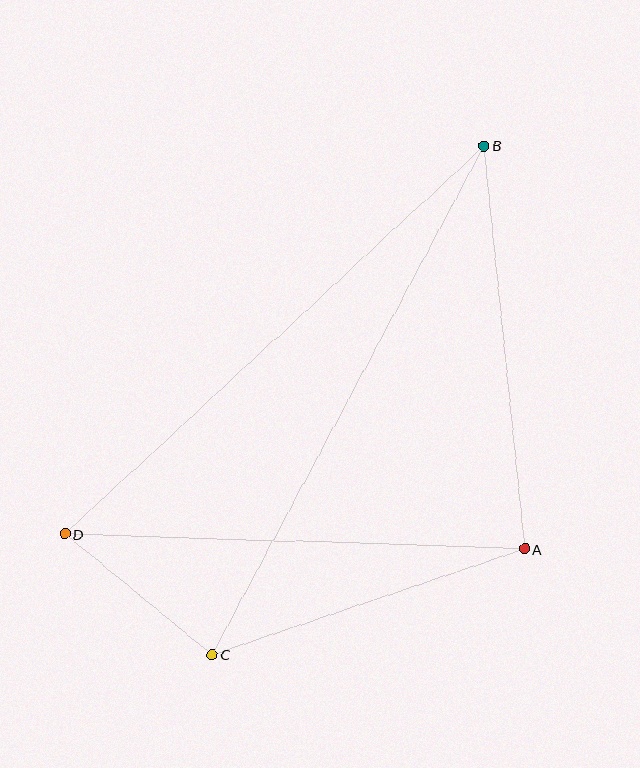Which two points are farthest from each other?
Points B and C are farthest from each other.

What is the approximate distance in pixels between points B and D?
The distance between B and D is approximately 572 pixels.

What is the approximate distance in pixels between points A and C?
The distance between A and C is approximately 330 pixels.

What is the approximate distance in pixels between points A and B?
The distance between A and B is approximately 405 pixels.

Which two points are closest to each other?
Points C and D are closest to each other.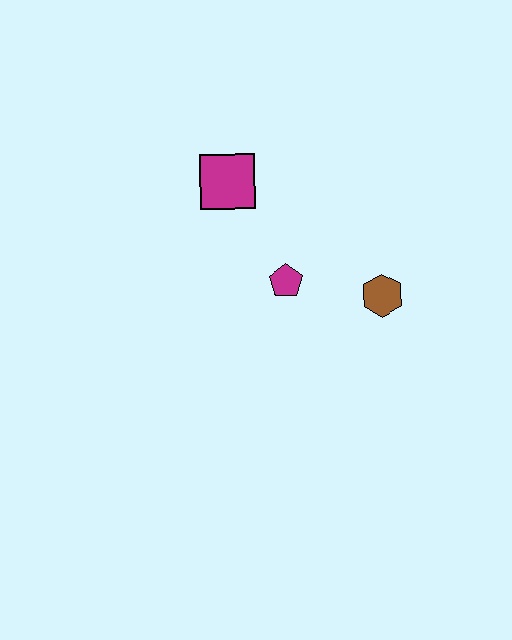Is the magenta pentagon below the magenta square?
Yes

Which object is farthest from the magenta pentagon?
The magenta square is farthest from the magenta pentagon.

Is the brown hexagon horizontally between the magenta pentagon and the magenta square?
No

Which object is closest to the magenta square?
The magenta pentagon is closest to the magenta square.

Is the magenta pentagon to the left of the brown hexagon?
Yes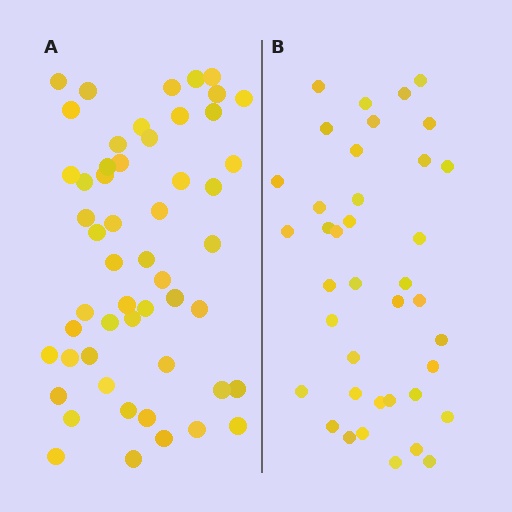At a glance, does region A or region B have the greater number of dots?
Region A (the left region) has more dots.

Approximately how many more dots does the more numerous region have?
Region A has approximately 15 more dots than region B.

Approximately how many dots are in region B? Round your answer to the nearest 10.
About 40 dots. (The exact count is 39, which rounds to 40.)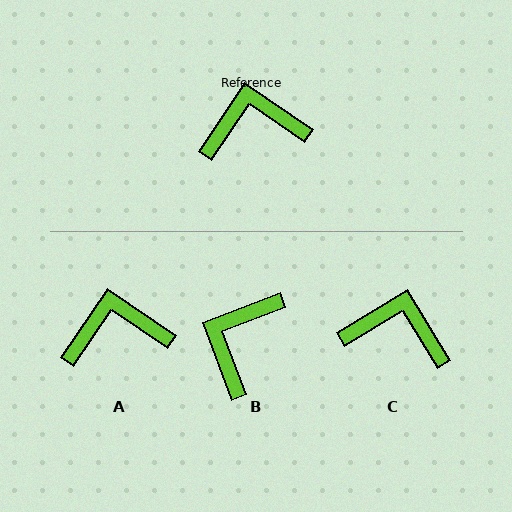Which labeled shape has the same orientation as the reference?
A.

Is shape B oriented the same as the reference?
No, it is off by about 55 degrees.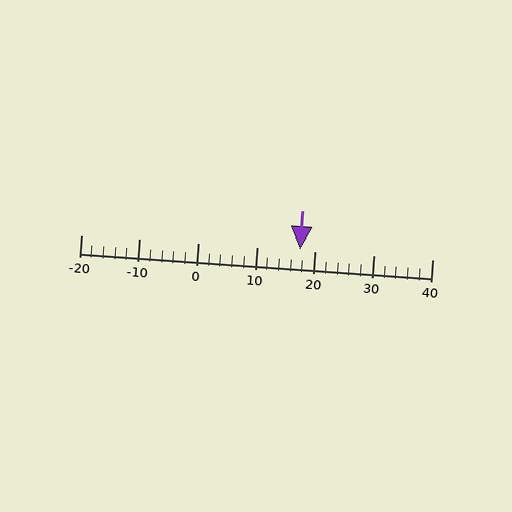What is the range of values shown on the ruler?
The ruler shows values from -20 to 40.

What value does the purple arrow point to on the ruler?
The purple arrow points to approximately 17.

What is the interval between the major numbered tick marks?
The major tick marks are spaced 10 units apart.